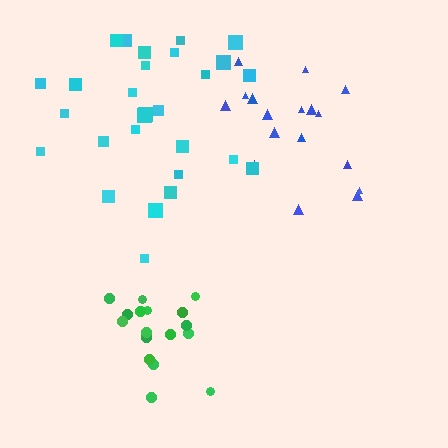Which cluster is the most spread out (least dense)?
Cyan.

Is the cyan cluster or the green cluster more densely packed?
Green.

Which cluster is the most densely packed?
Green.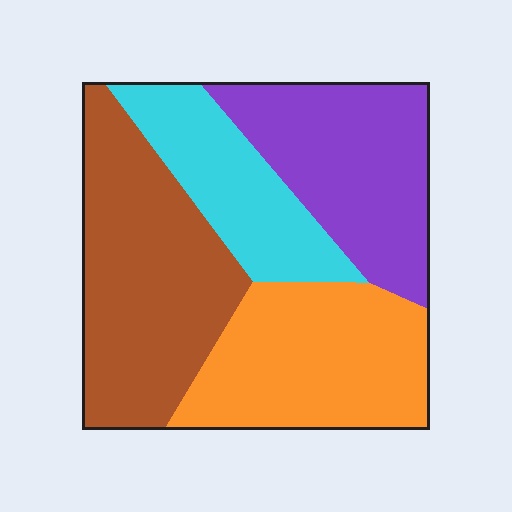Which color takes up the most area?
Brown, at roughly 30%.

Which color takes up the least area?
Cyan, at roughly 15%.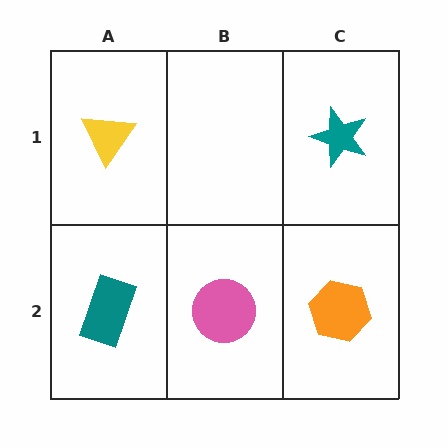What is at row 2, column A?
A teal rectangle.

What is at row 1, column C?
A teal star.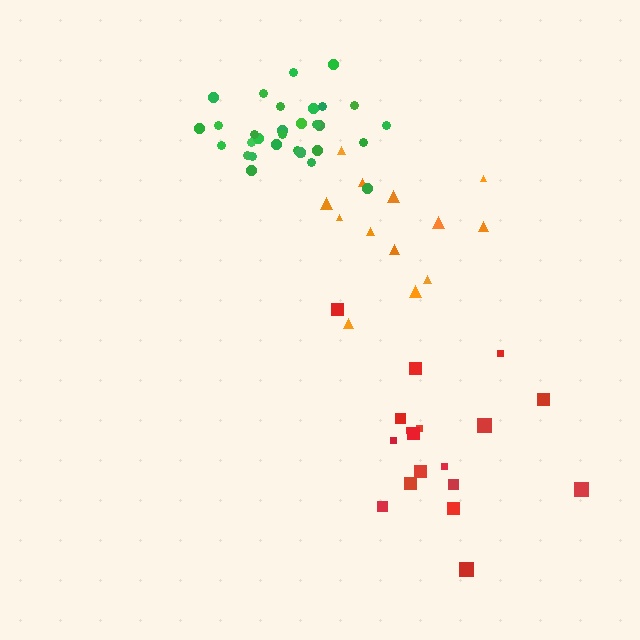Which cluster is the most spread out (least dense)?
Orange.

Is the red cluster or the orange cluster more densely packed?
Red.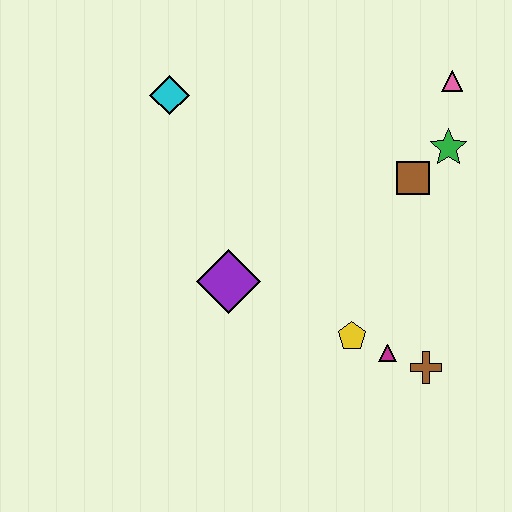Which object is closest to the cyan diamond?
The purple diamond is closest to the cyan diamond.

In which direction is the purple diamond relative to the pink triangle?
The purple diamond is to the left of the pink triangle.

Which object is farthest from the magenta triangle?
The cyan diamond is farthest from the magenta triangle.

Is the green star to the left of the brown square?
No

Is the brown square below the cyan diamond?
Yes